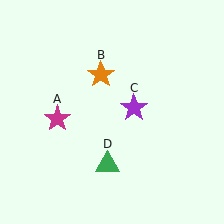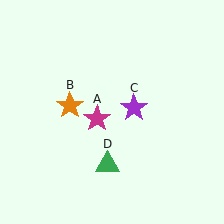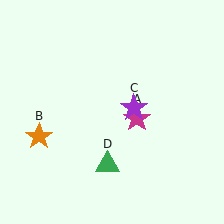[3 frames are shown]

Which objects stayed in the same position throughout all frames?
Purple star (object C) and green triangle (object D) remained stationary.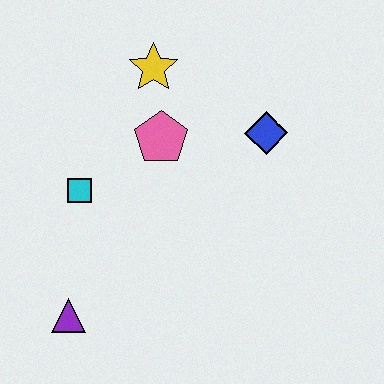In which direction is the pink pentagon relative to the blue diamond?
The pink pentagon is to the left of the blue diamond.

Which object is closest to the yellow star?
The pink pentagon is closest to the yellow star.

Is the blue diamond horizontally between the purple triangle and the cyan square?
No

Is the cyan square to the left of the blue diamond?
Yes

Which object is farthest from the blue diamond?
The purple triangle is farthest from the blue diamond.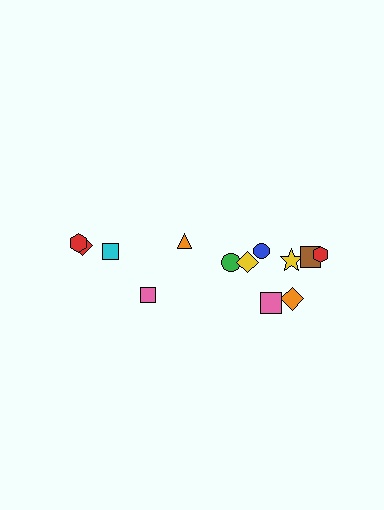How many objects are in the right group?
There are 8 objects.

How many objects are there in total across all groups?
There are 13 objects.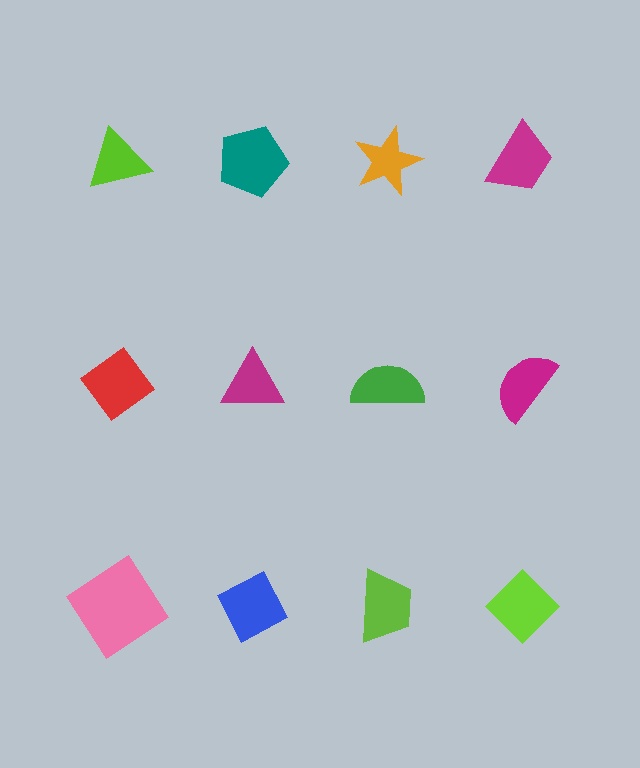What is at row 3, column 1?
A pink diamond.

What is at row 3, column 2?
A blue diamond.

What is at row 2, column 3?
A green semicircle.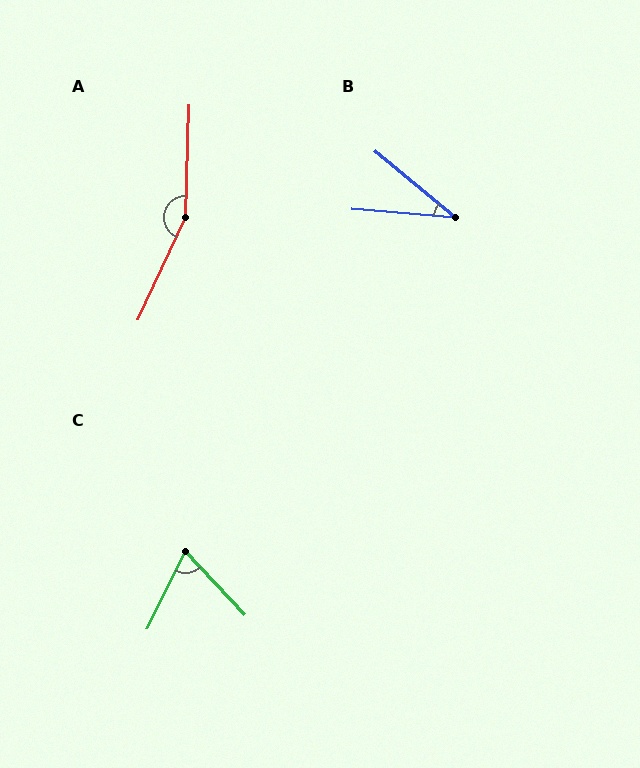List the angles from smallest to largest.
B (35°), C (70°), A (157°).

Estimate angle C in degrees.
Approximately 70 degrees.